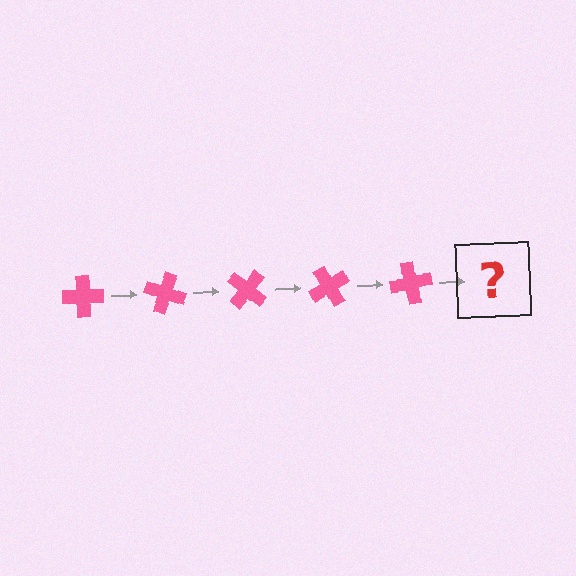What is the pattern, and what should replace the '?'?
The pattern is that the cross rotates 20 degrees each step. The '?' should be a pink cross rotated 100 degrees.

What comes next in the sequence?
The next element should be a pink cross rotated 100 degrees.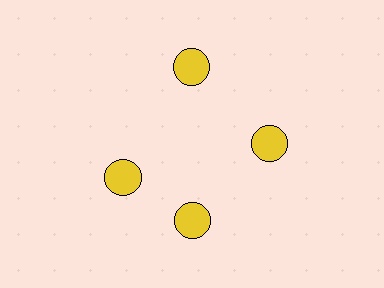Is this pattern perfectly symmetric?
No. The 4 yellow circles are arranged in a ring, but one element near the 9 o'clock position is rotated out of alignment along the ring, breaking the 4-fold rotational symmetry.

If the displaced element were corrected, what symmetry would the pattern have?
It would have 4-fold rotational symmetry — the pattern would map onto itself every 90 degrees.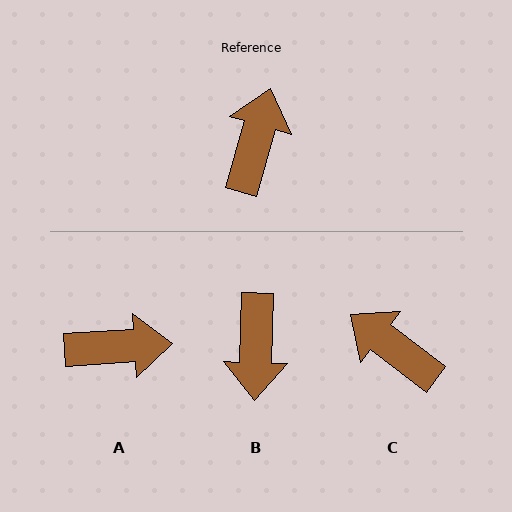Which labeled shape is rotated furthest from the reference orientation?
B, about 166 degrees away.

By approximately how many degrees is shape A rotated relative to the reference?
Approximately 70 degrees clockwise.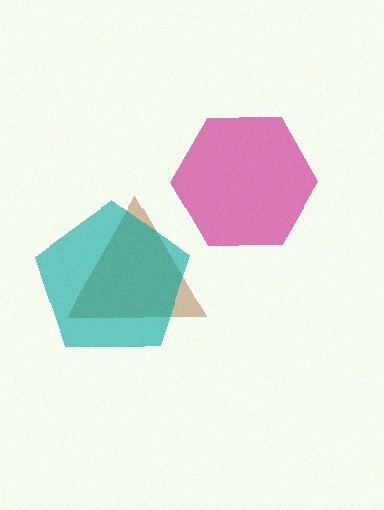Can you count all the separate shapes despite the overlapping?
Yes, there are 3 separate shapes.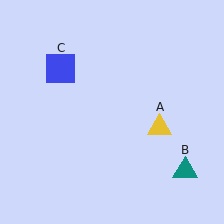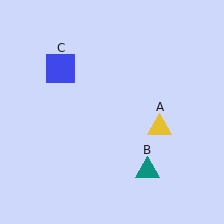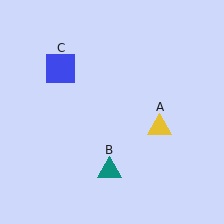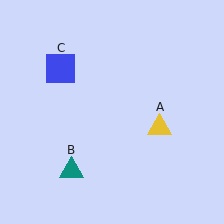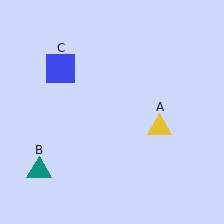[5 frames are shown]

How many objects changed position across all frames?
1 object changed position: teal triangle (object B).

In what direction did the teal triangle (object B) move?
The teal triangle (object B) moved left.